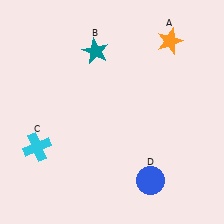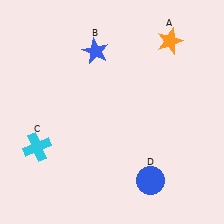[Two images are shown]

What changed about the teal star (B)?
In Image 1, B is teal. In Image 2, it changed to blue.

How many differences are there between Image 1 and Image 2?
There is 1 difference between the two images.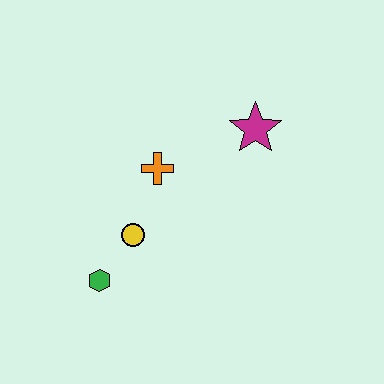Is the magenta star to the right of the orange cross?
Yes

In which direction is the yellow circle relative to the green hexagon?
The yellow circle is above the green hexagon.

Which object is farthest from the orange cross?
The green hexagon is farthest from the orange cross.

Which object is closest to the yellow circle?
The green hexagon is closest to the yellow circle.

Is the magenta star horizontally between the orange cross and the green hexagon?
No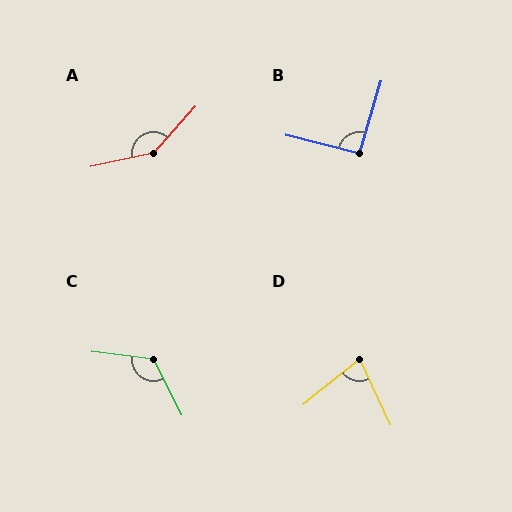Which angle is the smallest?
D, at approximately 76 degrees.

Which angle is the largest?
A, at approximately 144 degrees.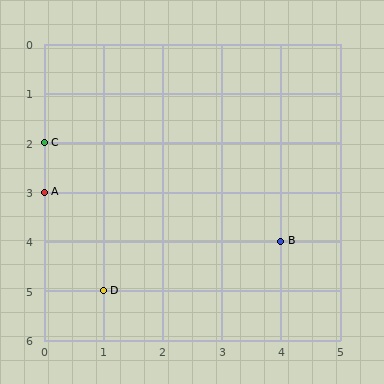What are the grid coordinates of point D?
Point D is at grid coordinates (1, 5).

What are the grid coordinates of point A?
Point A is at grid coordinates (0, 3).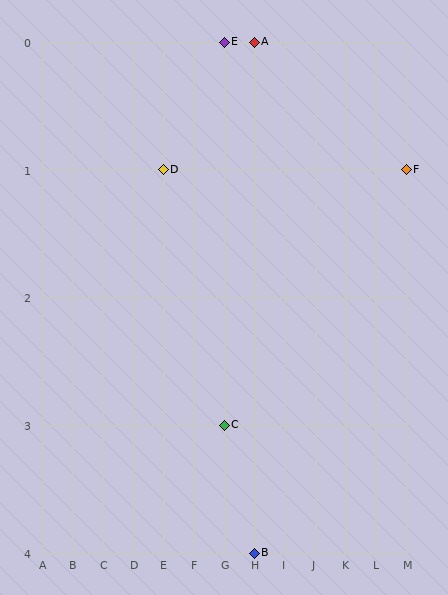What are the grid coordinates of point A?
Point A is at grid coordinates (H, 0).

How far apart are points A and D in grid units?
Points A and D are 3 columns and 1 row apart (about 3.2 grid units diagonally).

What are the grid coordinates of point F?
Point F is at grid coordinates (M, 1).